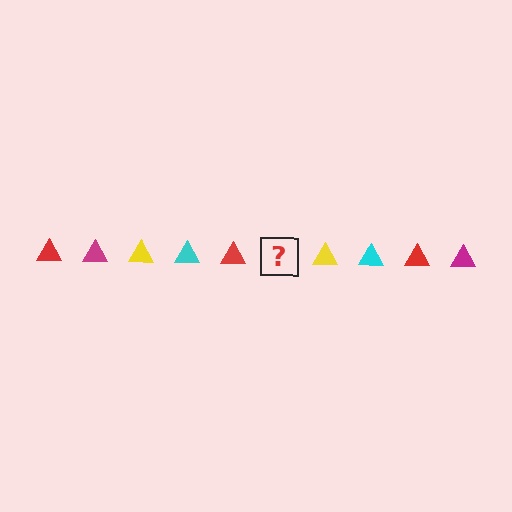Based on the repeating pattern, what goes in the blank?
The blank should be a magenta triangle.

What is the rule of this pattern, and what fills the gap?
The rule is that the pattern cycles through red, magenta, yellow, cyan triangles. The gap should be filled with a magenta triangle.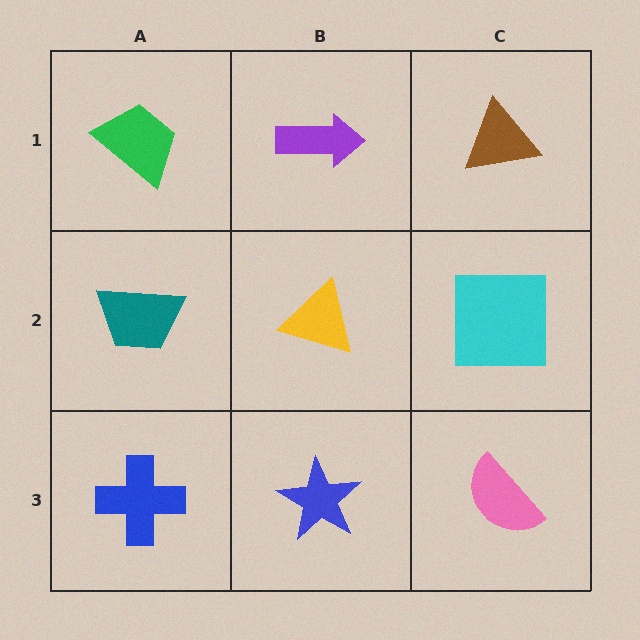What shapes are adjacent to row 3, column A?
A teal trapezoid (row 2, column A), a blue star (row 3, column B).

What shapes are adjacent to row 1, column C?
A cyan square (row 2, column C), a purple arrow (row 1, column B).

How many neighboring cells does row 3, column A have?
2.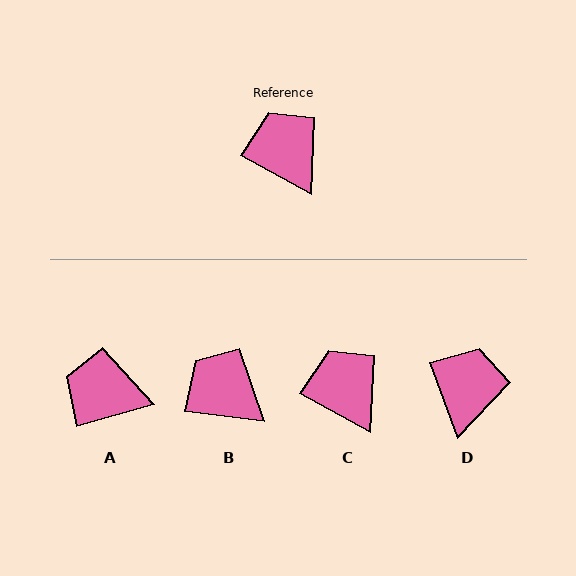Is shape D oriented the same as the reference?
No, it is off by about 41 degrees.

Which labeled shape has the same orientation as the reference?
C.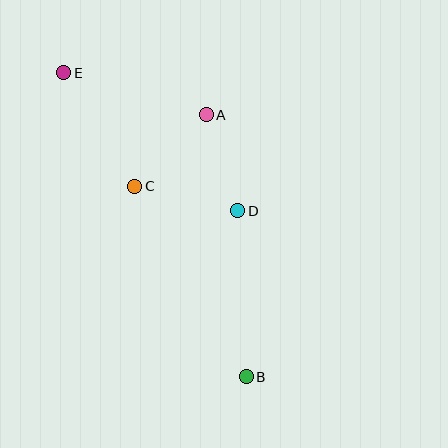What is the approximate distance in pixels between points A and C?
The distance between A and C is approximately 101 pixels.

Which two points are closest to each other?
Points A and D are closest to each other.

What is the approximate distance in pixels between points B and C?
The distance between B and C is approximately 221 pixels.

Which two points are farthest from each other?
Points B and E are farthest from each other.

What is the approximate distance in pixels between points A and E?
The distance between A and E is approximately 149 pixels.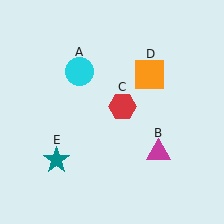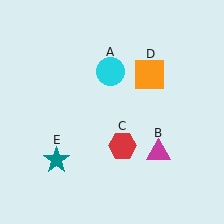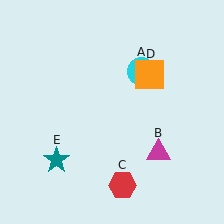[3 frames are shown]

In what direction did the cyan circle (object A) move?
The cyan circle (object A) moved right.